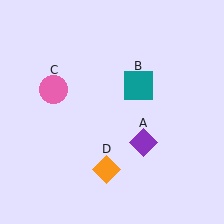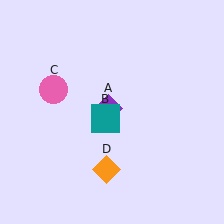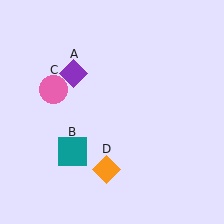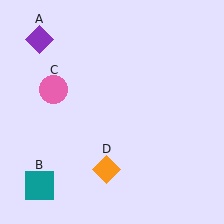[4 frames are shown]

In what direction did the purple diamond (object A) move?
The purple diamond (object A) moved up and to the left.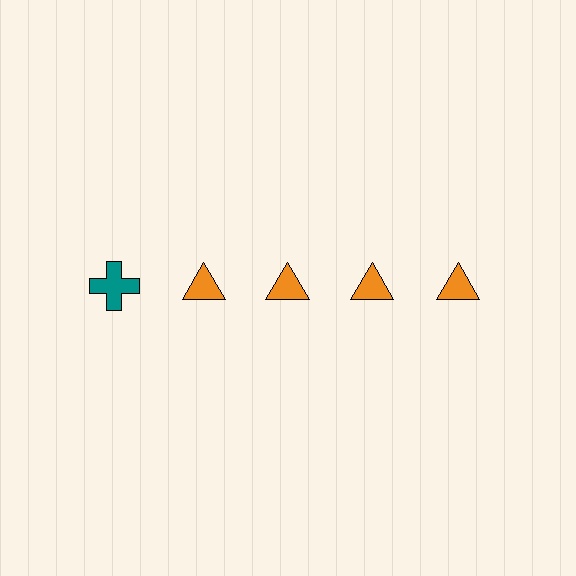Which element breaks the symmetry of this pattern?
The teal cross in the top row, leftmost column breaks the symmetry. All other shapes are orange triangles.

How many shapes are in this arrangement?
There are 5 shapes arranged in a grid pattern.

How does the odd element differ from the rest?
It differs in both color (teal instead of orange) and shape (cross instead of triangle).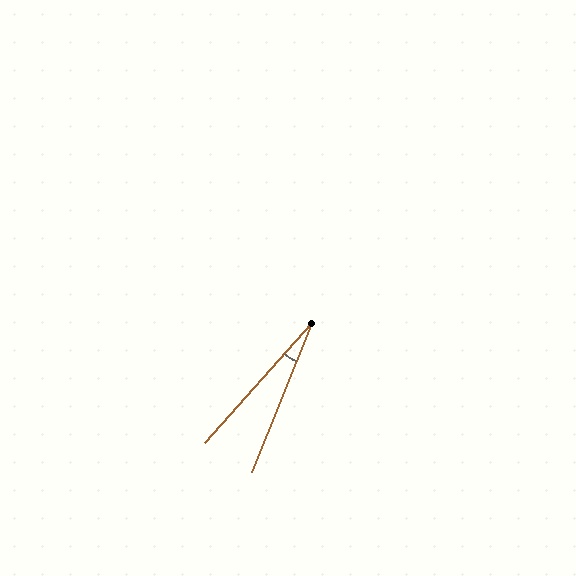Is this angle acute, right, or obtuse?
It is acute.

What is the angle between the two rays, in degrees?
Approximately 20 degrees.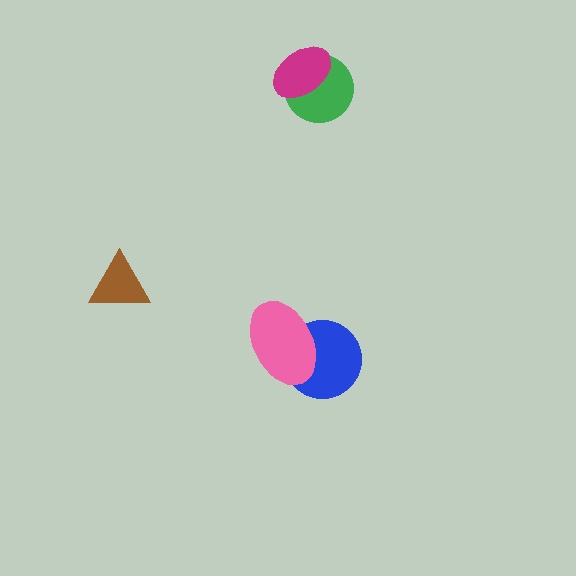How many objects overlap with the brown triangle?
0 objects overlap with the brown triangle.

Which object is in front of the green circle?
The magenta ellipse is in front of the green circle.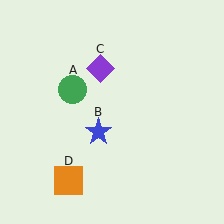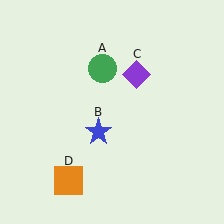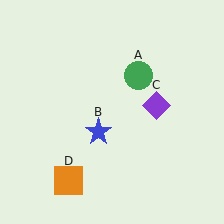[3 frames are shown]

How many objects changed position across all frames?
2 objects changed position: green circle (object A), purple diamond (object C).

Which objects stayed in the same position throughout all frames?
Blue star (object B) and orange square (object D) remained stationary.